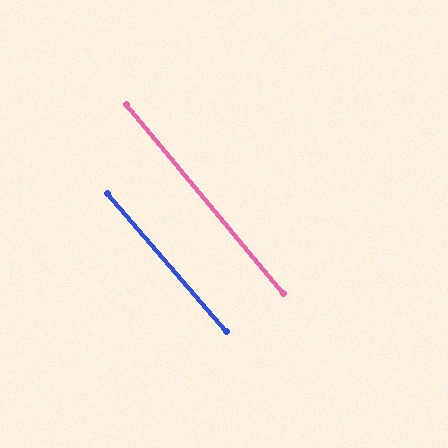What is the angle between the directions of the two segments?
Approximately 1 degree.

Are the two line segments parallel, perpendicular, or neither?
Parallel — their directions differ by only 1.2°.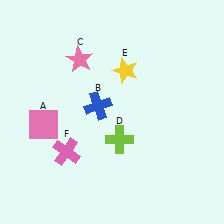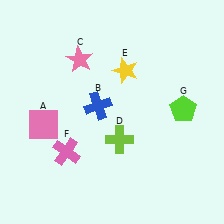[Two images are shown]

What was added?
A lime pentagon (G) was added in Image 2.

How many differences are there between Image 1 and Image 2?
There is 1 difference between the two images.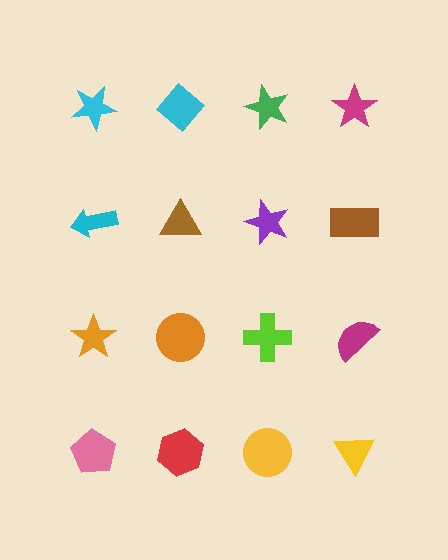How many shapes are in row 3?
4 shapes.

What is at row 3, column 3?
A lime cross.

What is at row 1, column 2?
A cyan diamond.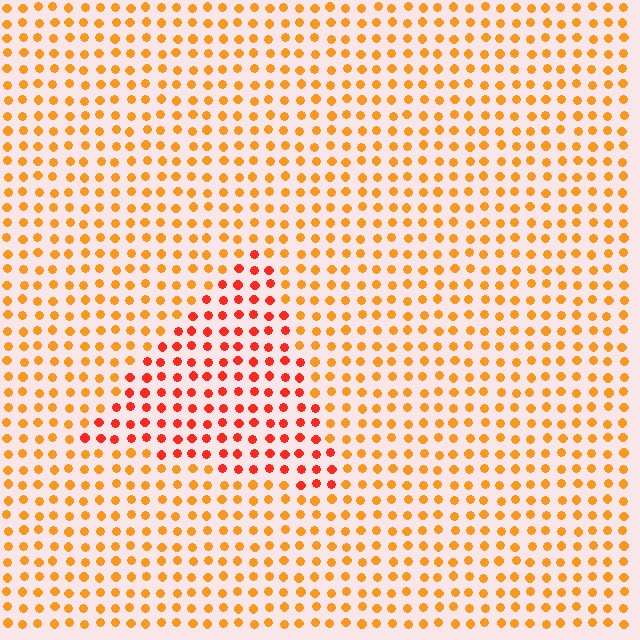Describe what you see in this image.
The image is filled with small orange elements in a uniform arrangement. A triangle-shaped region is visible where the elements are tinted to a slightly different hue, forming a subtle color boundary.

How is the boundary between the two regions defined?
The boundary is defined purely by a slight shift in hue (about 31 degrees). Spacing, size, and orientation are identical on both sides.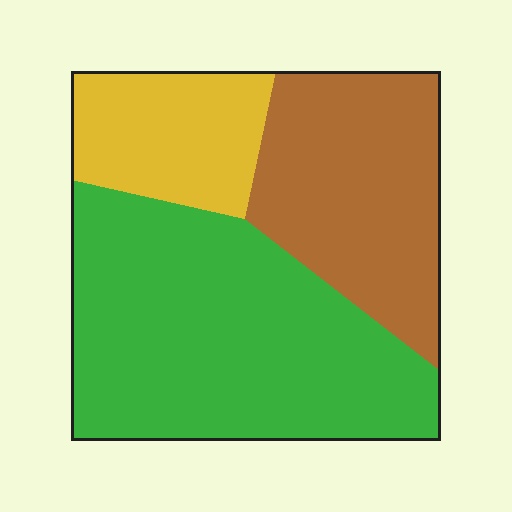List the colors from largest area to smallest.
From largest to smallest: green, brown, yellow.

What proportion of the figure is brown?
Brown covers 30% of the figure.